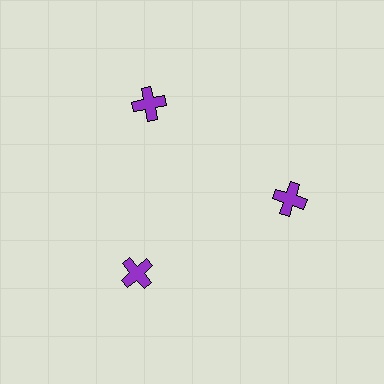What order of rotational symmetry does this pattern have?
This pattern has 3-fold rotational symmetry.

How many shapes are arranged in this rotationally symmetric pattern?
There are 3 shapes, arranged in 3 groups of 1.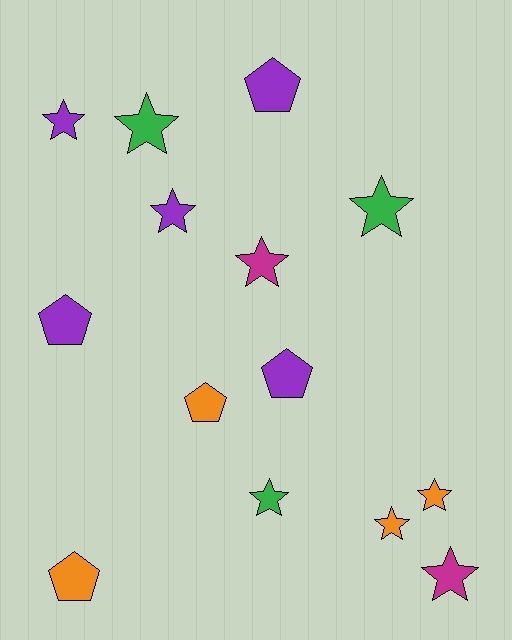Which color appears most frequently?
Purple, with 5 objects.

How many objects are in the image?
There are 14 objects.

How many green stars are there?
There are 3 green stars.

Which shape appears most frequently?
Star, with 9 objects.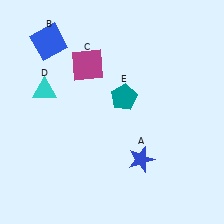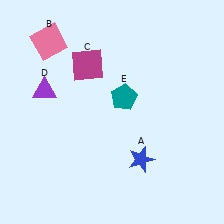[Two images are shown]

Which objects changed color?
B changed from blue to pink. D changed from cyan to purple.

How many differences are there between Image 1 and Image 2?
There are 2 differences between the two images.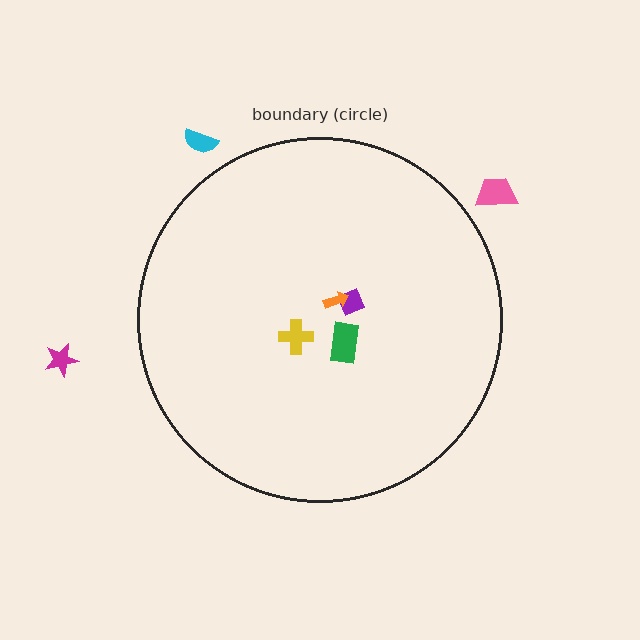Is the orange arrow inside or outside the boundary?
Inside.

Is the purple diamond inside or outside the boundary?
Inside.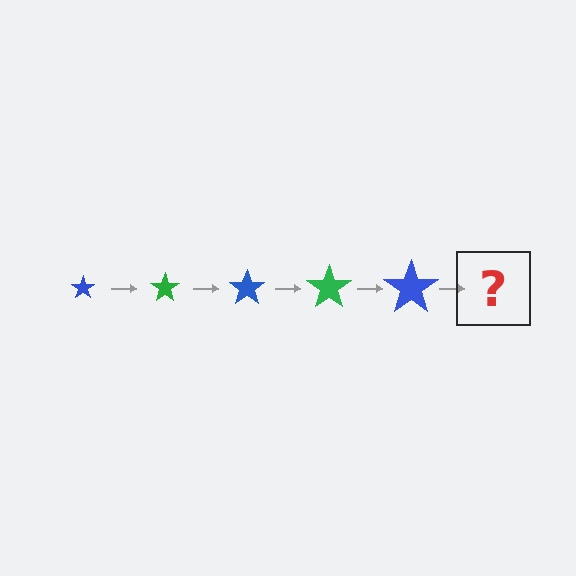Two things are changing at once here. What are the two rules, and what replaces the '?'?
The two rules are that the star grows larger each step and the color cycles through blue and green. The '?' should be a green star, larger than the previous one.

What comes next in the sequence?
The next element should be a green star, larger than the previous one.